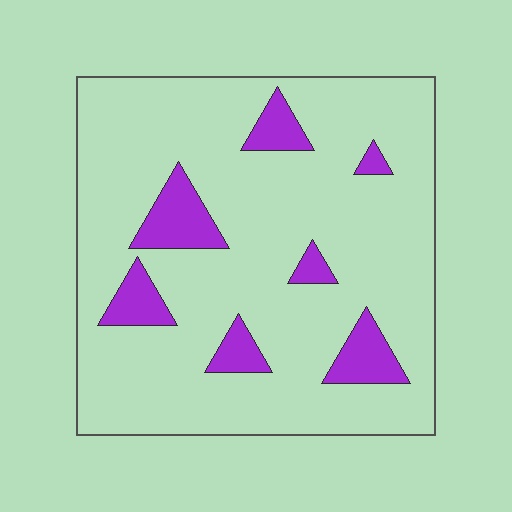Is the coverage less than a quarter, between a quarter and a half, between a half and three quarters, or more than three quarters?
Less than a quarter.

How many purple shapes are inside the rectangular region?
7.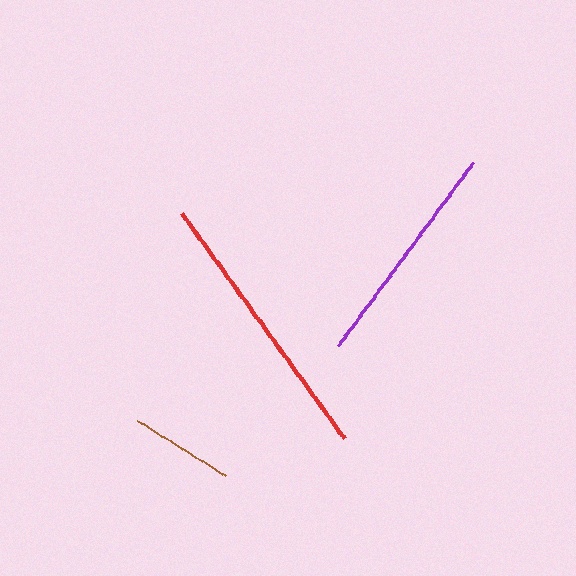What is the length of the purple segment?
The purple segment is approximately 228 pixels long.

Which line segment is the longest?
The red line is the longest at approximately 278 pixels.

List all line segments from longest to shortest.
From longest to shortest: red, purple, brown.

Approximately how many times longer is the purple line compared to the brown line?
The purple line is approximately 2.2 times the length of the brown line.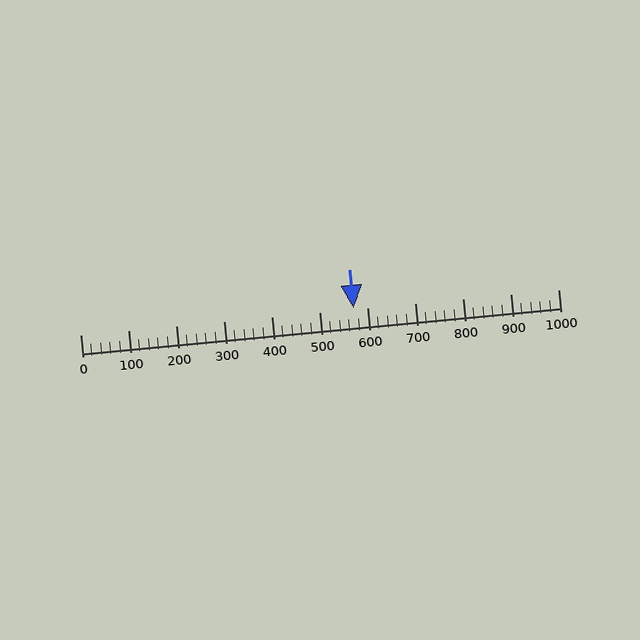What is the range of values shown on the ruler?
The ruler shows values from 0 to 1000.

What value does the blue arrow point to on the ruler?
The blue arrow points to approximately 572.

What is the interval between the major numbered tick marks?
The major tick marks are spaced 100 units apart.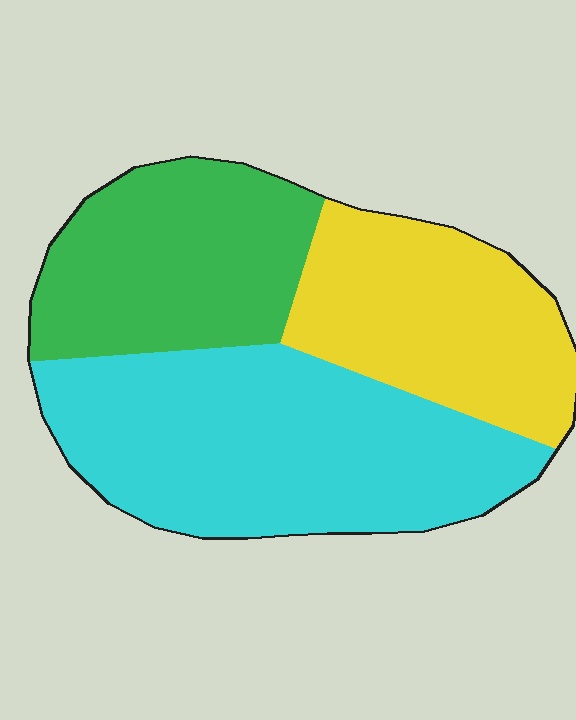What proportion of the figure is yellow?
Yellow takes up between a sixth and a third of the figure.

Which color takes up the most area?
Cyan, at roughly 45%.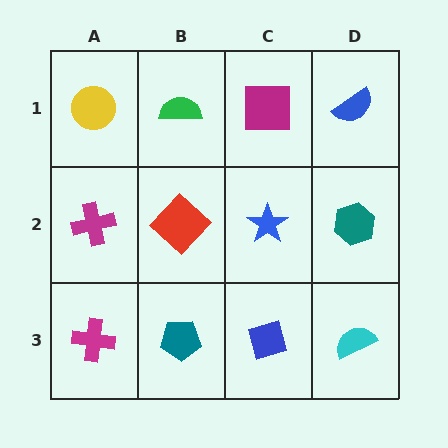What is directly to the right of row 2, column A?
A red diamond.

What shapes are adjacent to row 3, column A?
A magenta cross (row 2, column A), a teal pentagon (row 3, column B).